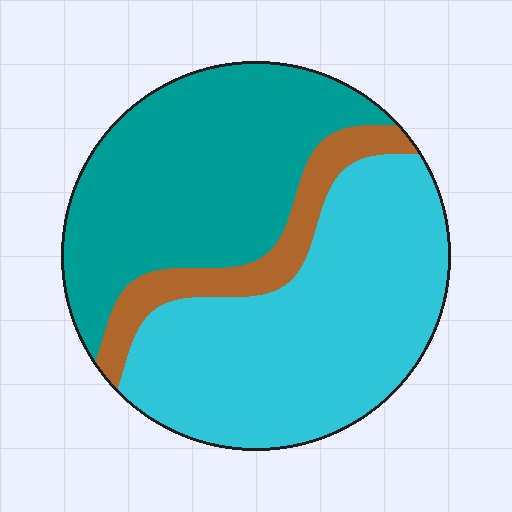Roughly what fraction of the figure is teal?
Teal covers 40% of the figure.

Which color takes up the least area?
Brown, at roughly 10%.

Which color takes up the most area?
Cyan, at roughly 50%.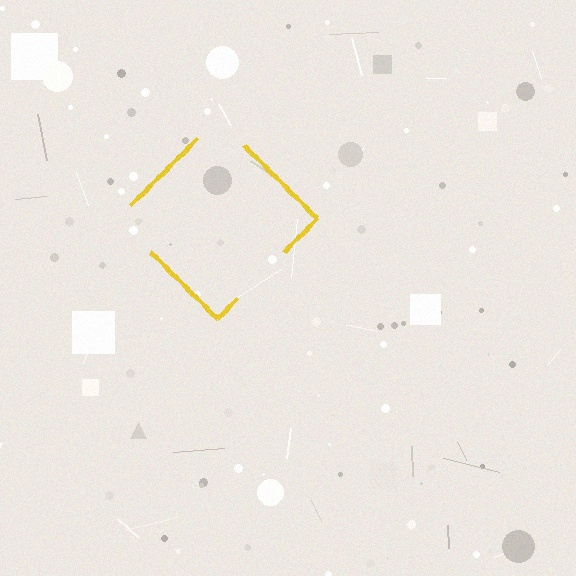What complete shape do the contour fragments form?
The contour fragments form a diamond.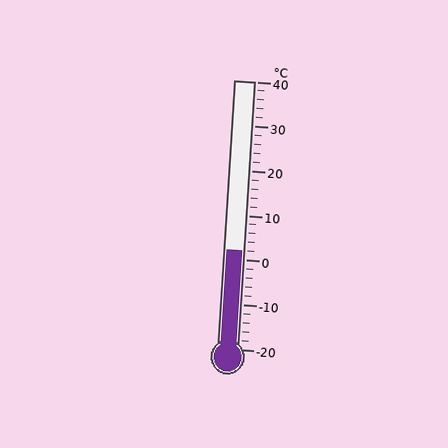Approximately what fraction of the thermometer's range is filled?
The thermometer is filled to approximately 35% of its range.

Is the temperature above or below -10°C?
The temperature is above -10°C.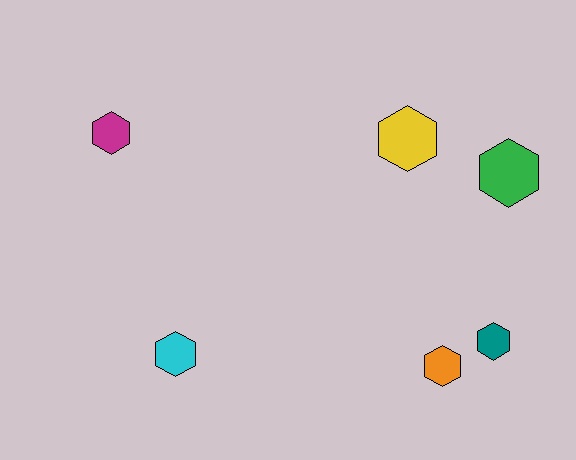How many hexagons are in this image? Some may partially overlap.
There are 6 hexagons.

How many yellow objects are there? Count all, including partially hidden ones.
There is 1 yellow object.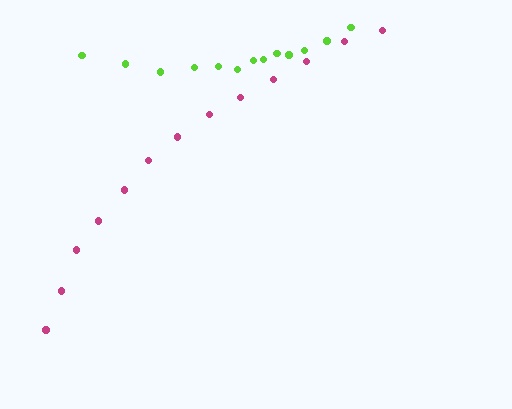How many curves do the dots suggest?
There are 2 distinct paths.